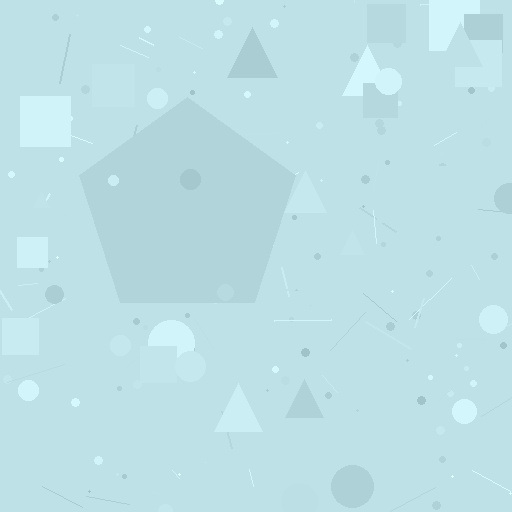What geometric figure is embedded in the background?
A pentagon is embedded in the background.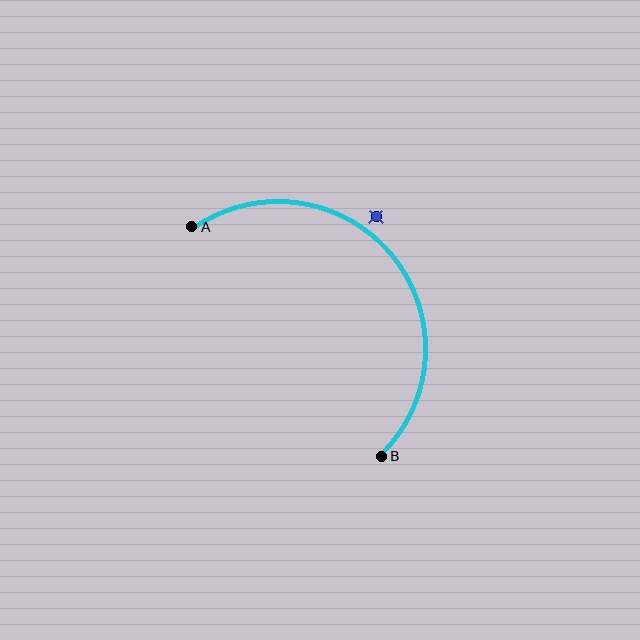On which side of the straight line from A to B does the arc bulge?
The arc bulges above and to the right of the straight line connecting A and B.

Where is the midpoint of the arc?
The arc midpoint is the point on the curve farthest from the straight line joining A and B. It sits above and to the right of that line.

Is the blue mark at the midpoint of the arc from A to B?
No — the blue mark does not lie on the arc at all. It sits slightly outside the curve.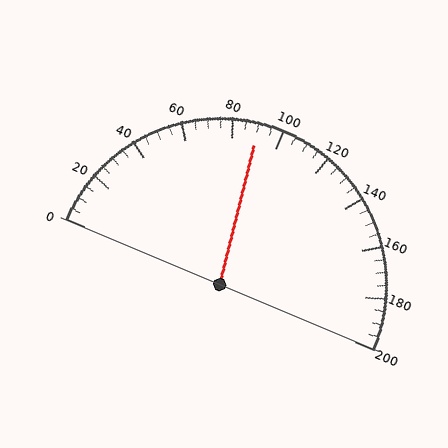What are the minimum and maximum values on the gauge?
The gauge ranges from 0 to 200.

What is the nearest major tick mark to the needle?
The nearest major tick mark is 80.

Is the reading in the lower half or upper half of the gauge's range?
The reading is in the lower half of the range (0 to 200).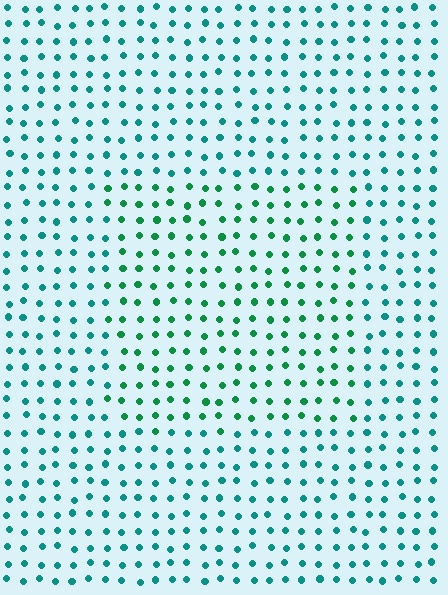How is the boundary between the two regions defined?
The boundary is defined purely by a slight shift in hue (about 30 degrees). Spacing, size, and orientation are identical on both sides.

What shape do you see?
I see a rectangle.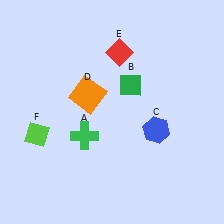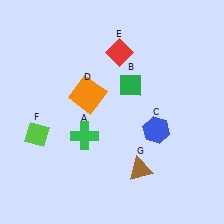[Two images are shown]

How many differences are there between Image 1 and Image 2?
There is 1 difference between the two images.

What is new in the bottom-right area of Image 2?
A brown triangle (G) was added in the bottom-right area of Image 2.